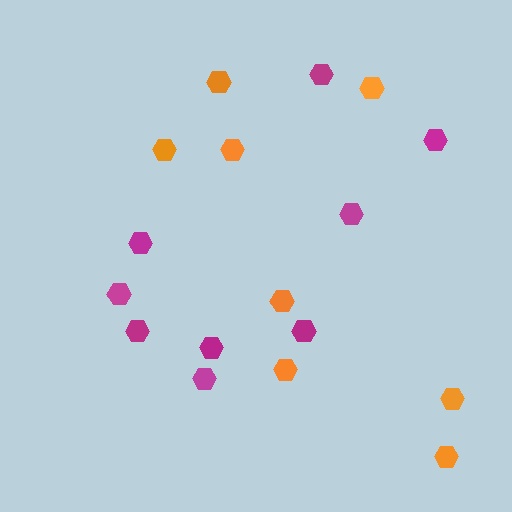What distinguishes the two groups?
There are 2 groups: one group of magenta hexagons (9) and one group of orange hexagons (8).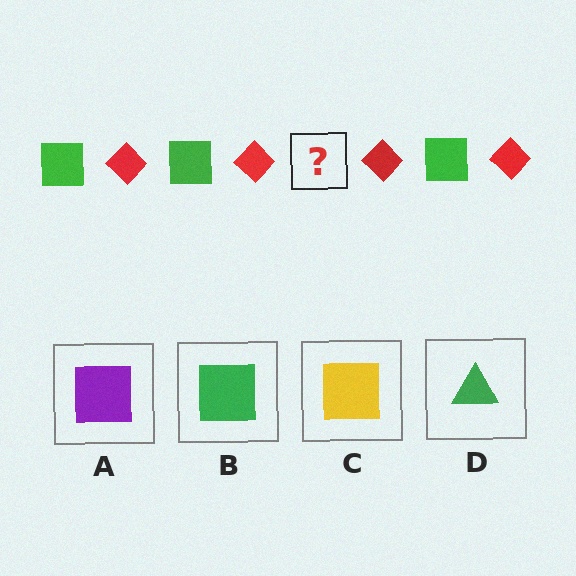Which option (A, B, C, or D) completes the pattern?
B.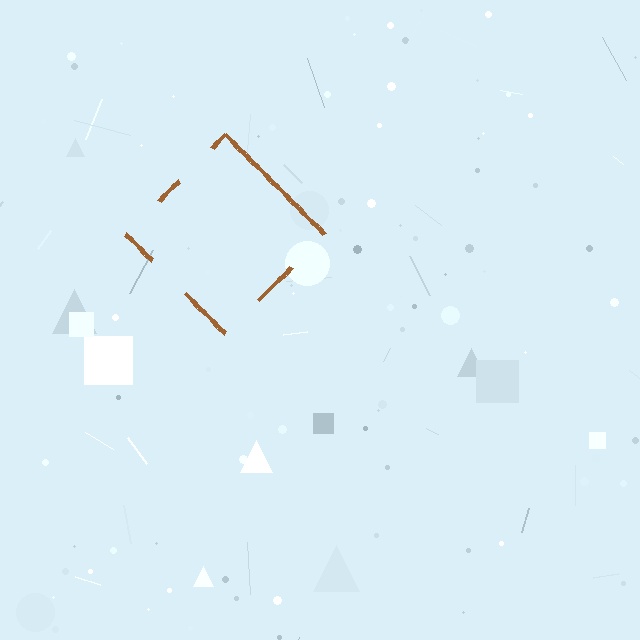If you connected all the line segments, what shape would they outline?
They would outline a diamond.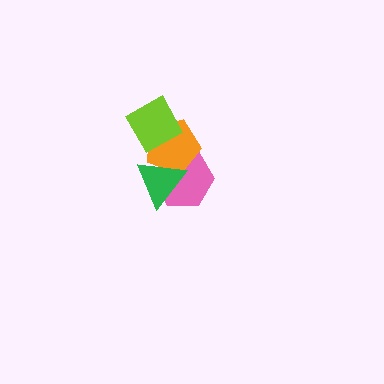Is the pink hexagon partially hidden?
Yes, it is partially covered by another shape.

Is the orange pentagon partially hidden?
Yes, it is partially covered by another shape.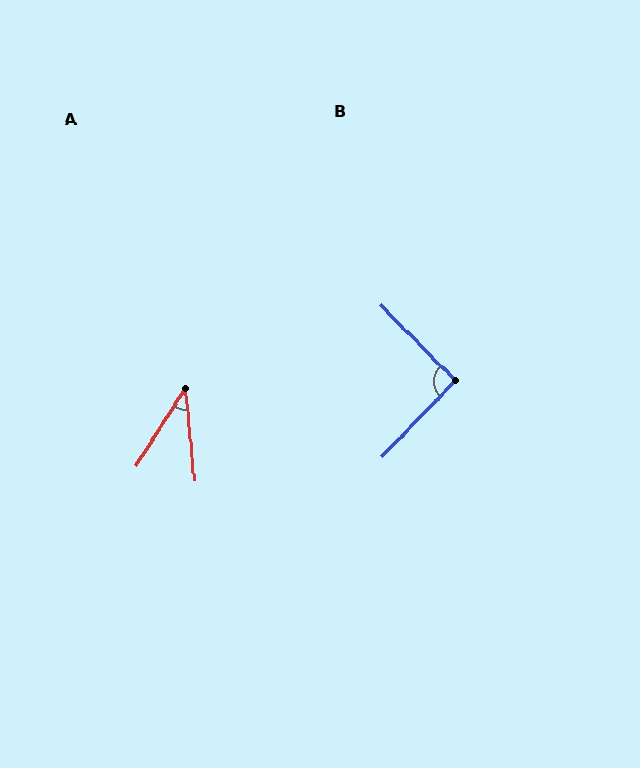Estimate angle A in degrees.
Approximately 38 degrees.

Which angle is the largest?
B, at approximately 92 degrees.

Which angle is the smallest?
A, at approximately 38 degrees.